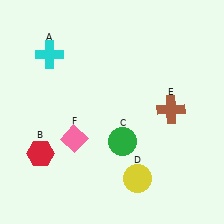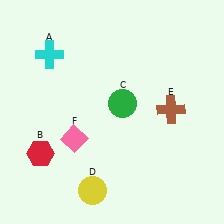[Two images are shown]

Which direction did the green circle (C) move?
The green circle (C) moved up.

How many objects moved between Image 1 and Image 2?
2 objects moved between the two images.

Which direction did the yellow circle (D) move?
The yellow circle (D) moved left.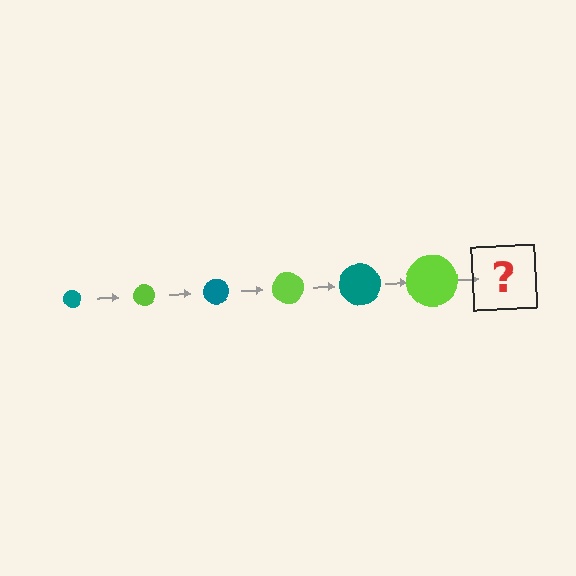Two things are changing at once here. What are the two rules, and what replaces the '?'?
The two rules are that the circle grows larger each step and the color cycles through teal and lime. The '?' should be a teal circle, larger than the previous one.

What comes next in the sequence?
The next element should be a teal circle, larger than the previous one.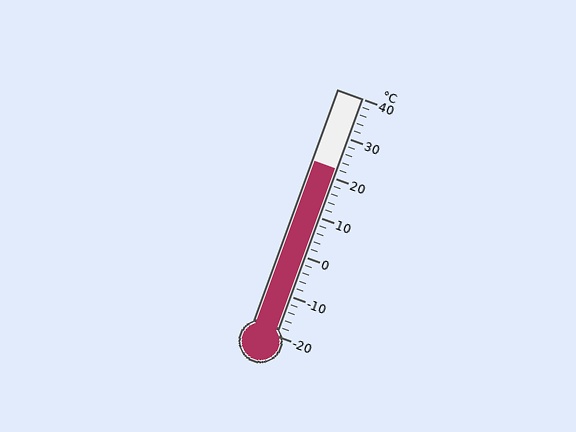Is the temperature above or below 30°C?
The temperature is below 30°C.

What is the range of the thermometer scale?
The thermometer scale ranges from -20°C to 40°C.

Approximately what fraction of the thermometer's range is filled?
The thermometer is filled to approximately 70% of its range.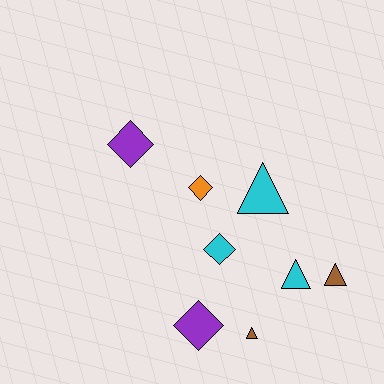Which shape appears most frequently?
Diamond, with 4 objects.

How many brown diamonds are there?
There are no brown diamonds.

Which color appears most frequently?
Cyan, with 3 objects.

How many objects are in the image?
There are 8 objects.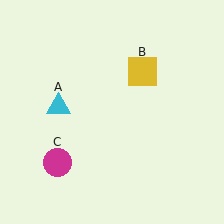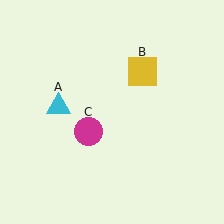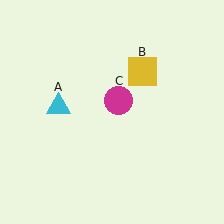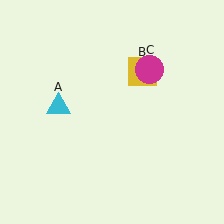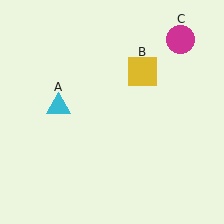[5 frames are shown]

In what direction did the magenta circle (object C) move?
The magenta circle (object C) moved up and to the right.